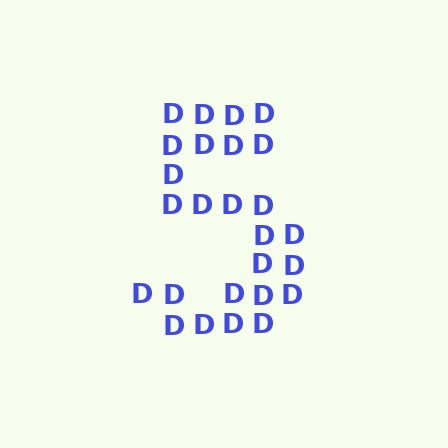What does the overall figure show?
The overall figure shows the digit 5.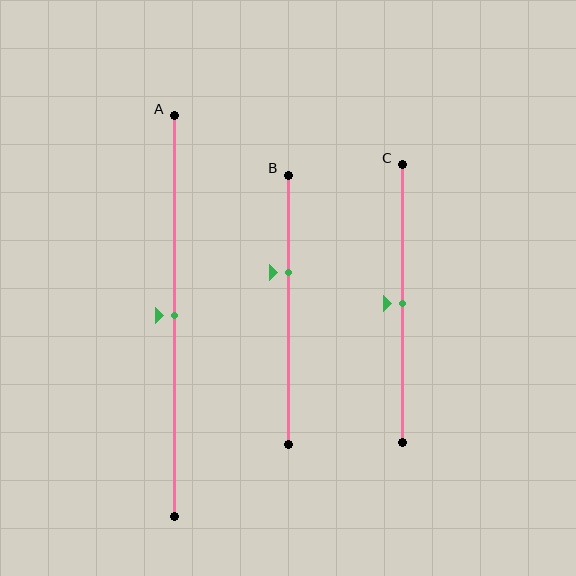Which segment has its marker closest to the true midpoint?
Segment A has its marker closest to the true midpoint.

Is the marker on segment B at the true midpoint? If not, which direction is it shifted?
No, the marker on segment B is shifted upward by about 14% of the segment length.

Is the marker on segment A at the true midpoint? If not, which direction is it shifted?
Yes, the marker on segment A is at the true midpoint.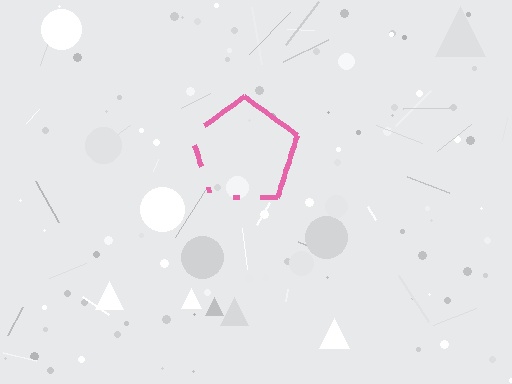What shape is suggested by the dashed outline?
The dashed outline suggests a pentagon.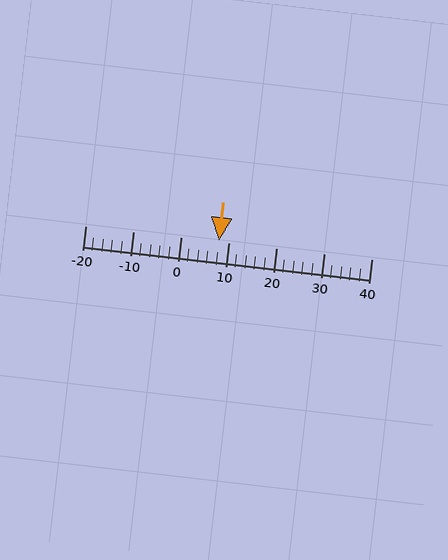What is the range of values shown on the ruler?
The ruler shows values from -20 to 40.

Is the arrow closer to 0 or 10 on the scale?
The arrow is closer to 10.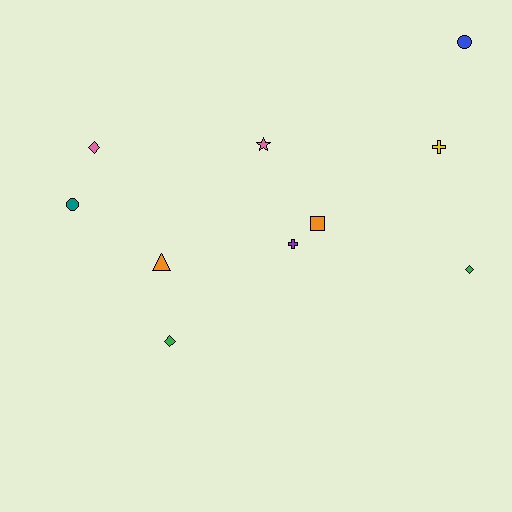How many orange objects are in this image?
There are 2 orange objects.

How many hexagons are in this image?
There are no hexagons.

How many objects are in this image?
There are 10 objects.